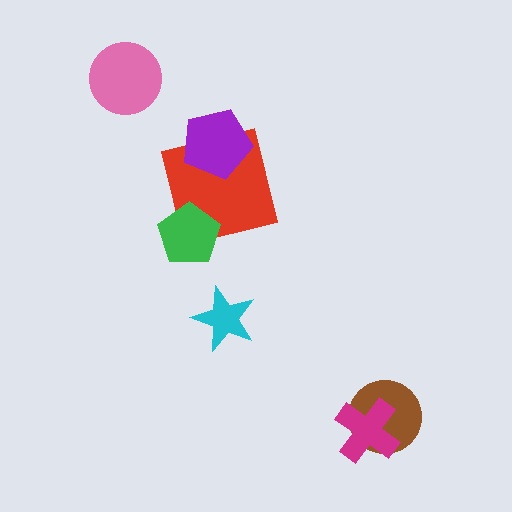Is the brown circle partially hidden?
Yes, it is partially covered by another shape.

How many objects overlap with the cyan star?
0 objects overlap with the cyan star.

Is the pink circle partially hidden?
No, no other shape covers it.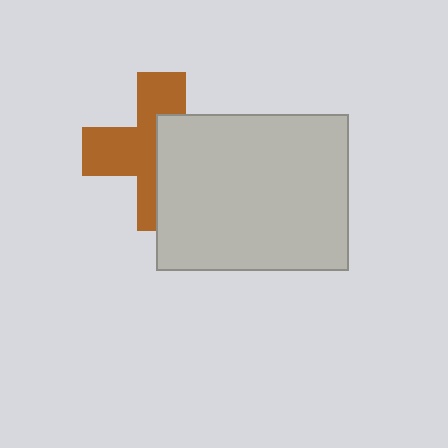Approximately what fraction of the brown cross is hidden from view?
Roughly 48% of the brown cross is hidden behind the light gray rectangle.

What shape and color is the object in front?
The object in front is a light gray rectangle.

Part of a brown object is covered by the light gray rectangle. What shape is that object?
It is a cross.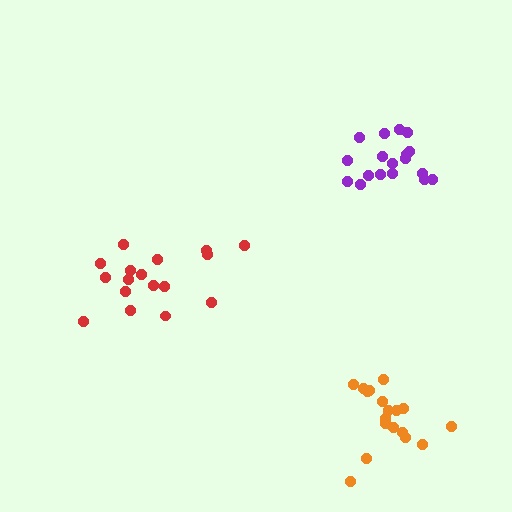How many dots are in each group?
Group 1: 17 dots, Group 2: 18 dots, Group 3: 18 dots (53 total).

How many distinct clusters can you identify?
There are 3 distinct clusters.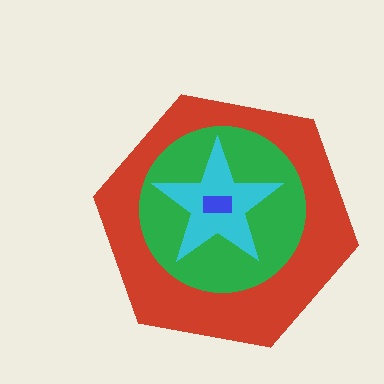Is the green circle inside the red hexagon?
Yes.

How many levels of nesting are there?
4.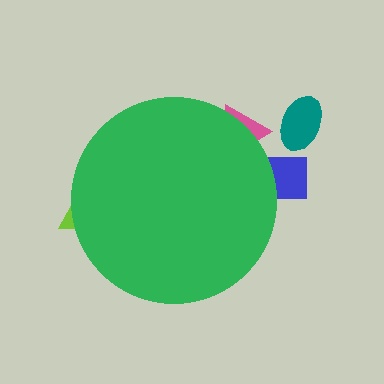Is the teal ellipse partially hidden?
No, the teal ellipse is fully visible.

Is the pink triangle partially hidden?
Yes, the pink triangle is partially hidden behind the green circle.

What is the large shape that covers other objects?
A green circle.